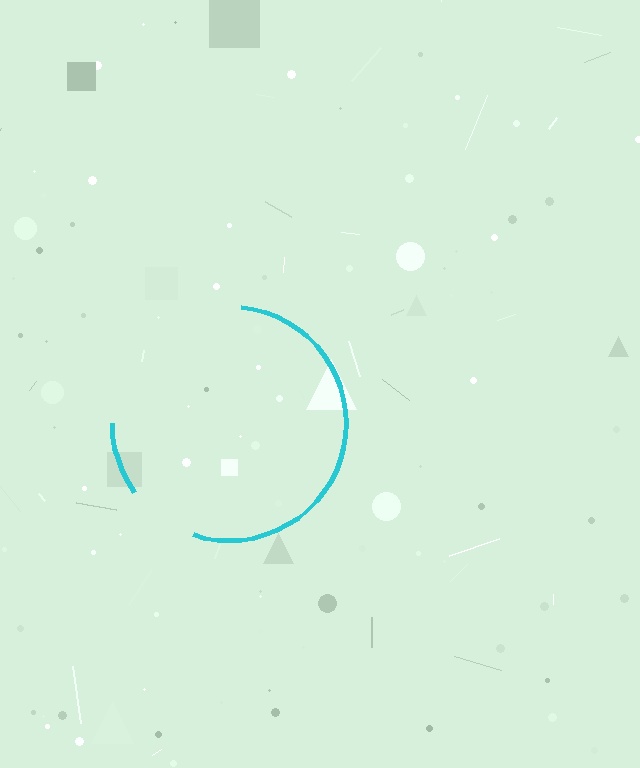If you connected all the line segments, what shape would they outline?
They would outline a circle.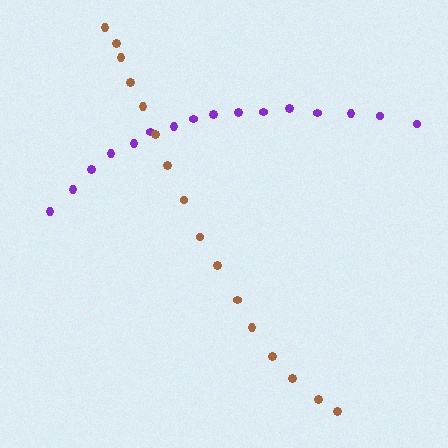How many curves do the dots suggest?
There are 2 distinct paths.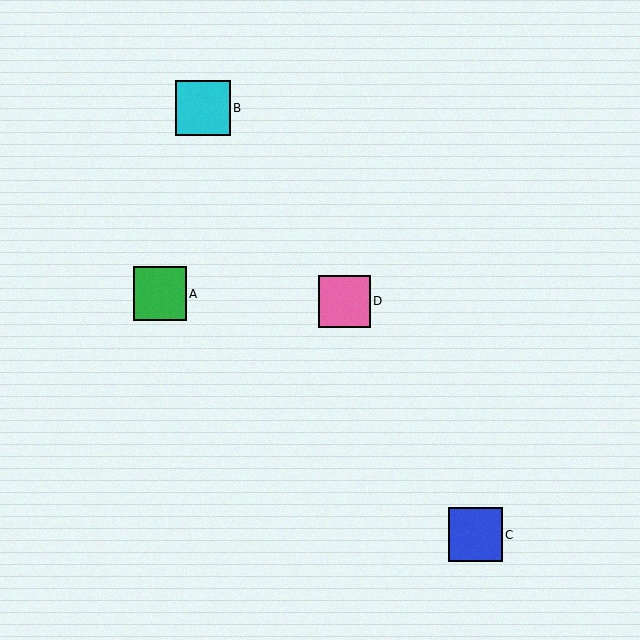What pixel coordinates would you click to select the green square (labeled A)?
Click at (160, 294) to select the green square A.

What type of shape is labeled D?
Shape D is a pink square.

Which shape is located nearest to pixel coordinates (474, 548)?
The blue square (labeled C) at (476, 535) is nearest to that location.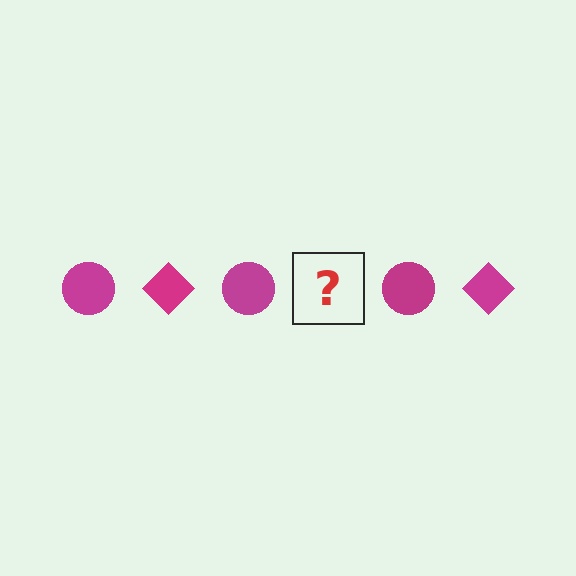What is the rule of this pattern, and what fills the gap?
The rule is that the pattern cycles through circle, diamond shapes in magenta. The gap should be filled with a magenta diamond.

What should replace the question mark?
The question mark should be replaced with a magenta diamond.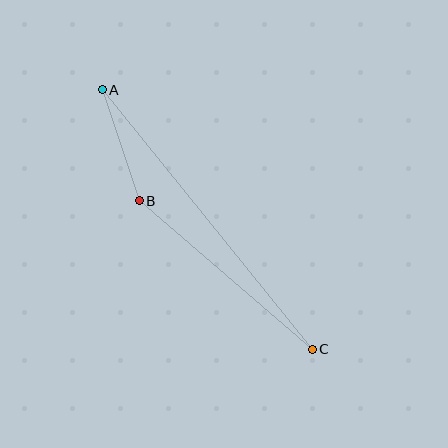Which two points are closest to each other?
Points A and B are closest to each other.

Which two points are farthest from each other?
Points A and C are farthest from each other.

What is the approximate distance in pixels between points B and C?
The distance between B and C is approximately 228 pixels.